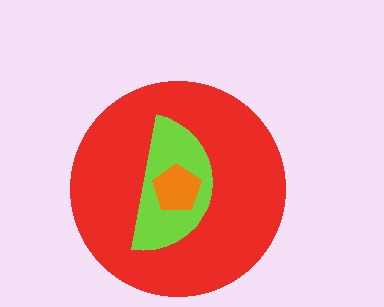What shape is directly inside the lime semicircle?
The orange pentagon.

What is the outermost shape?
The red circle.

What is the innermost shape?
The orange pentagon.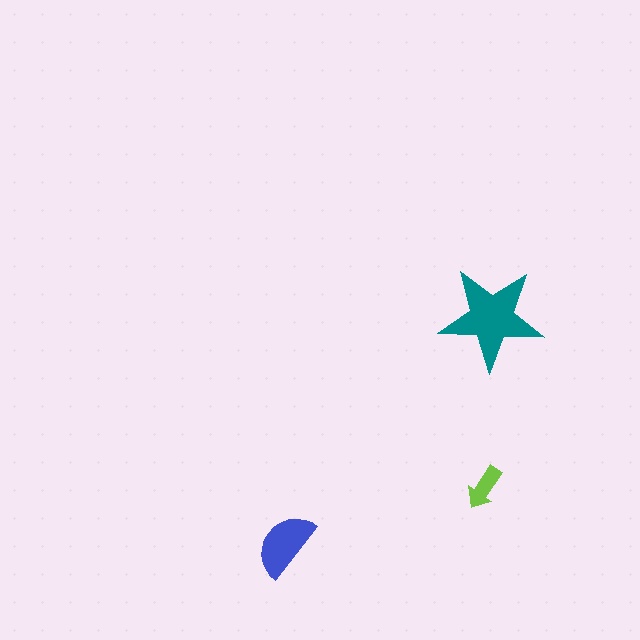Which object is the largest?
The teal star.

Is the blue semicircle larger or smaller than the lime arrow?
Larger.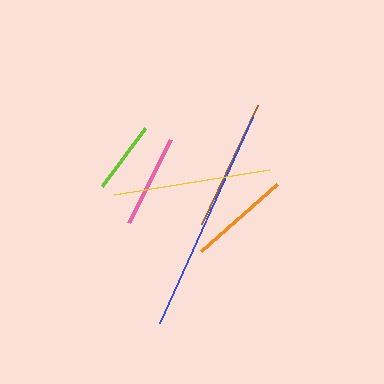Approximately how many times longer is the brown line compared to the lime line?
The brown line is approximately 1.8 times the length of the lime line.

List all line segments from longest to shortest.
From longest to shortest: blue, yellow, brown, orange, pink, lime.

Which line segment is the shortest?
The lime line is the shortest at approximately 72 pixels.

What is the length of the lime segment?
The lime segment is approximately 72 pixels long.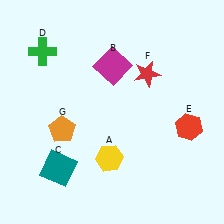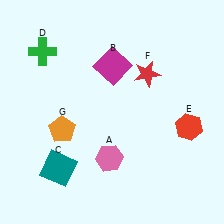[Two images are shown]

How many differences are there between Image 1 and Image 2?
There is 1 difference between the two images.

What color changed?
The hexagon (A) changed from yellow in Image 1 to pink in Image 2.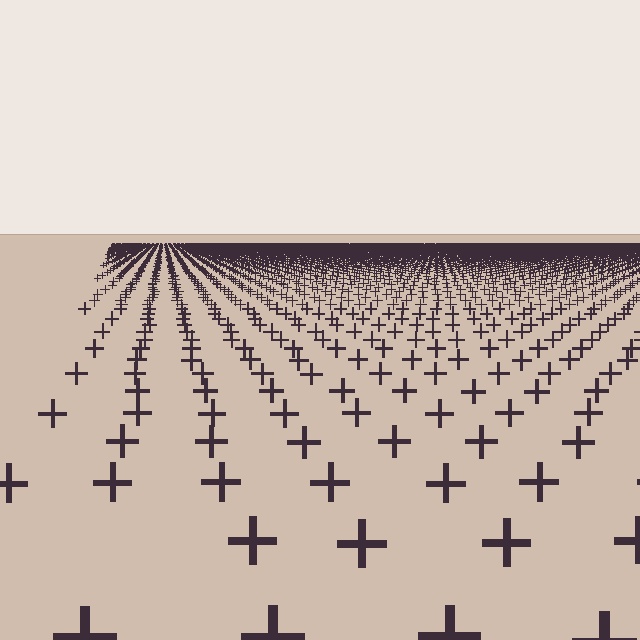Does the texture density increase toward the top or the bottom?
Density increases toward the top.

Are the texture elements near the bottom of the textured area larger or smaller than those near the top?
Larger. Near the bottom, elements are closer to the viewer and appear at a bigger on-screen size.